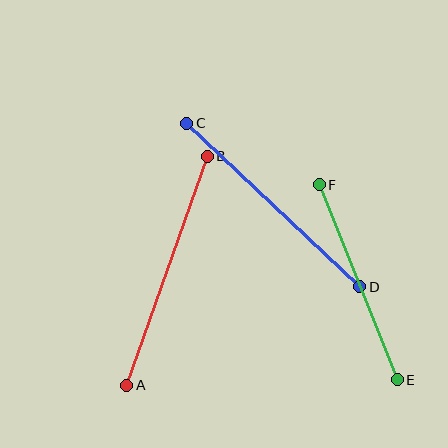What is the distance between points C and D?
The distance is approximately 238 pixels.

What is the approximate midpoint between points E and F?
The midpoint is at approximately (358, 282) pixels.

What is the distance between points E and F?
The distance is approximately 210 pixels.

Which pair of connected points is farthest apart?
Points A and B are farthest apart.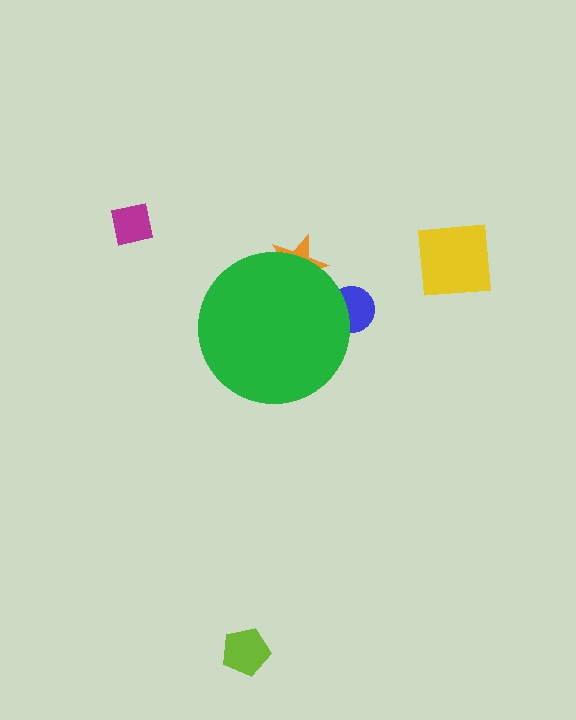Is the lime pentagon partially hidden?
No, the lime pentagon is fully visible.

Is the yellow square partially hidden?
No, the yellow square is fully visible.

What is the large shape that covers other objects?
A green circle.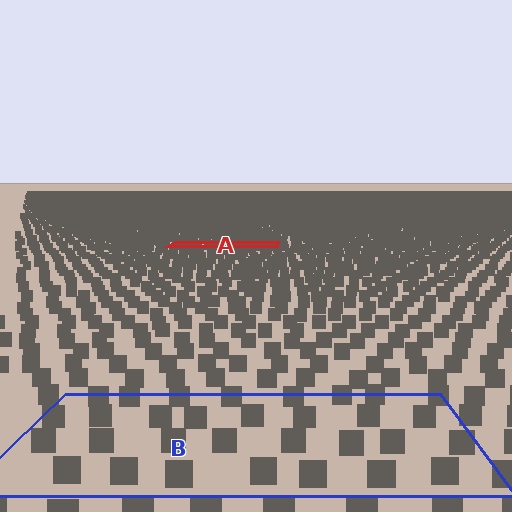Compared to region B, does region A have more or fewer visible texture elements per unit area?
Region A has more texture elements per unit area — they are packed more densely because it is farther away.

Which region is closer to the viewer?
Region B is closer. The texture elements there are larger and more spread out.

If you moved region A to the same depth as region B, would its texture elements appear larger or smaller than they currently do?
They would appear larger. At a closer depth, the same texture elements are projected at a bigger on-screen size.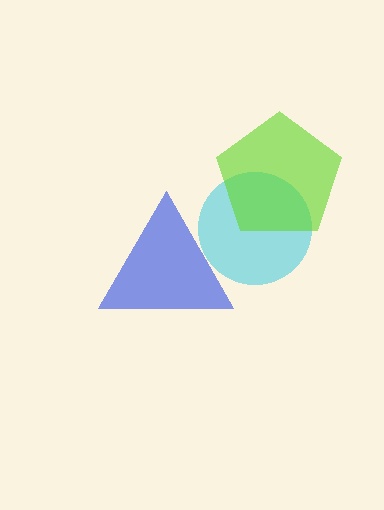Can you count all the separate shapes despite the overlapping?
Yes, there are 3 separate shapes.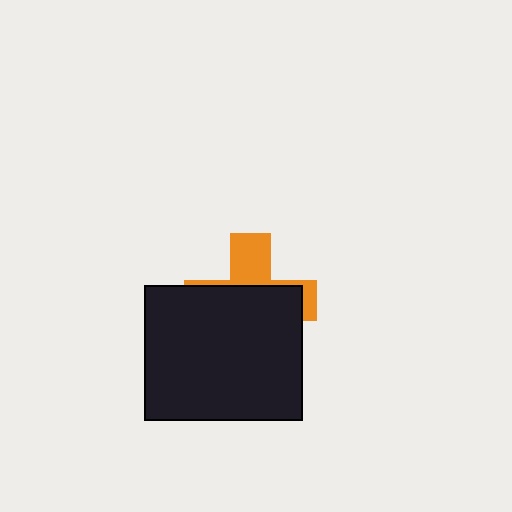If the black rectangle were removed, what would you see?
You would see the complete orange cross.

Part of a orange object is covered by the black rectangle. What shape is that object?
It is a cross.